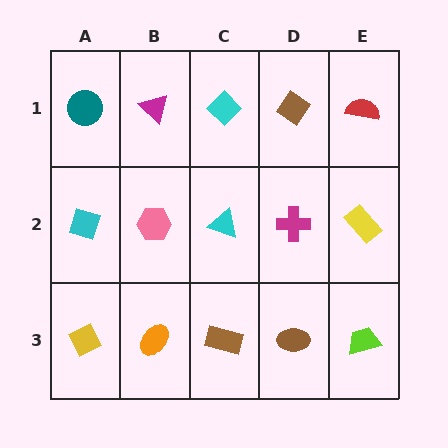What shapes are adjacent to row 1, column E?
A yellow rectangle (row 2, column E), a brown diamond (row 1, column D).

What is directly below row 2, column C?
A brown rectangle.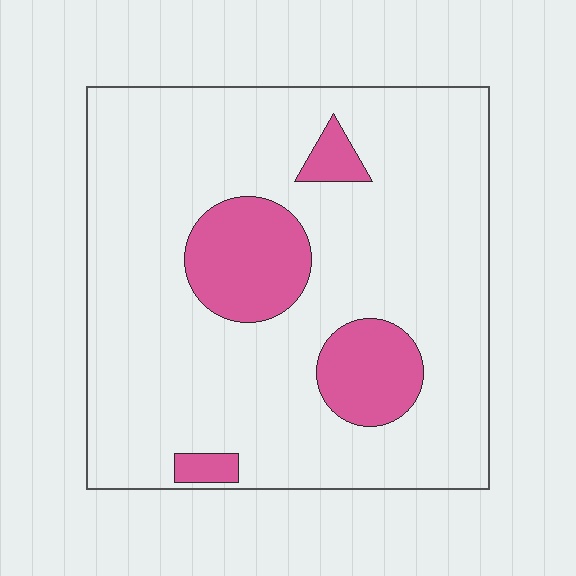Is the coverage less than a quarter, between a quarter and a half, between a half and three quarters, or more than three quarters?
Less than a quarter.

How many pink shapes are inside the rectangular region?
4.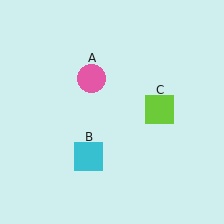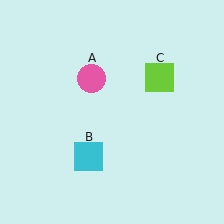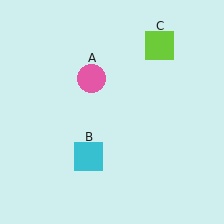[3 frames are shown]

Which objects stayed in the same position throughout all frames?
Pink circle (object A) and cyan square (object B) remained stationary.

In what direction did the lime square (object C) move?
The lime square (object C) moved up.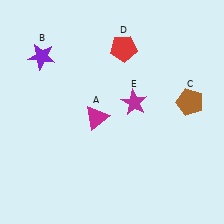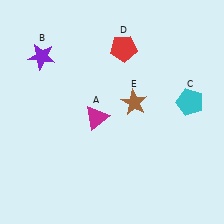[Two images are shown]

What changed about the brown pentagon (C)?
In Image 1, C is brown. In Image 2, it changed to cyan.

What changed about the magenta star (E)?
In Image 1, E is magenta. In Image 2, it changed to brown.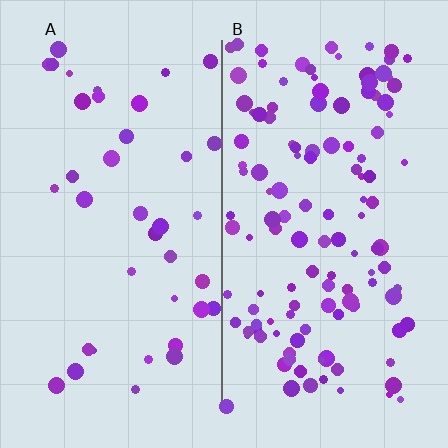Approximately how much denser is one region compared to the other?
Approximately 3.2× — region B over region A.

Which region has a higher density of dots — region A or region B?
B (the right).